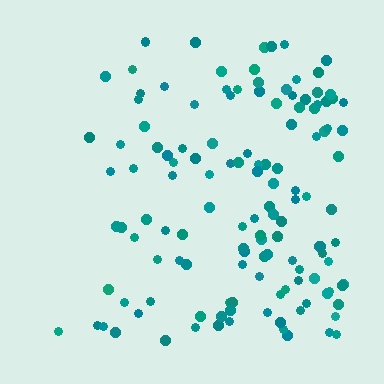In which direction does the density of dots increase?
From left to right, with the right side densest.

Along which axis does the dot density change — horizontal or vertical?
Horizontal.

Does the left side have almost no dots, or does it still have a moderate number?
Still a moderate number, just noticeably fewer than the right.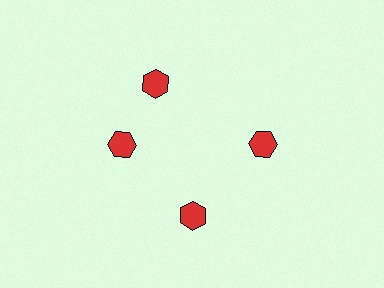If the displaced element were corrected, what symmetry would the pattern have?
It would have 4-fold rotational symmetry — the pattern would map onto itself every 90 degrees.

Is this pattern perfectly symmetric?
No. The 4 red hexagons are arranged in a ring, but one element near the 12 o'clock position is rotated out of alignment along the ring, breaking the 4-fold rotational symmetry.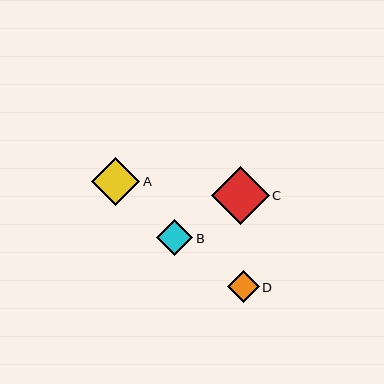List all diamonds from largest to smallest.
From largest to smallest: C, A, B, D.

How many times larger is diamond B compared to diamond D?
Diamond B is approximately 1.2 times the size of diamond D.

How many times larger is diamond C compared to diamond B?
Diamond C is approximately 1.6 times the size of diamond B.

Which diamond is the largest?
Diamond C is the largest with a size of approximately 58 pixels.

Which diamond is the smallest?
Diamond D is the smallest with a size of approximately 32 pixels.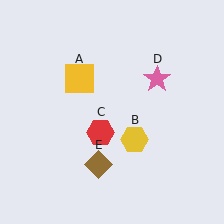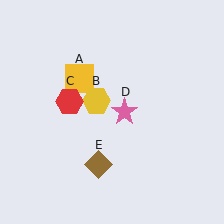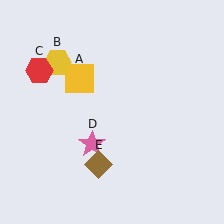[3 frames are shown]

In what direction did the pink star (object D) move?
The pink star (object D) moved down and to the left.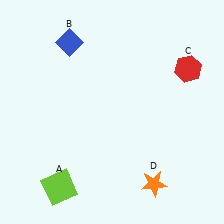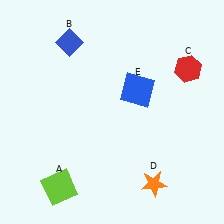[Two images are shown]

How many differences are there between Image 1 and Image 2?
There is 1 difference between the two images.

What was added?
A blue square (E) was added in Image 2.